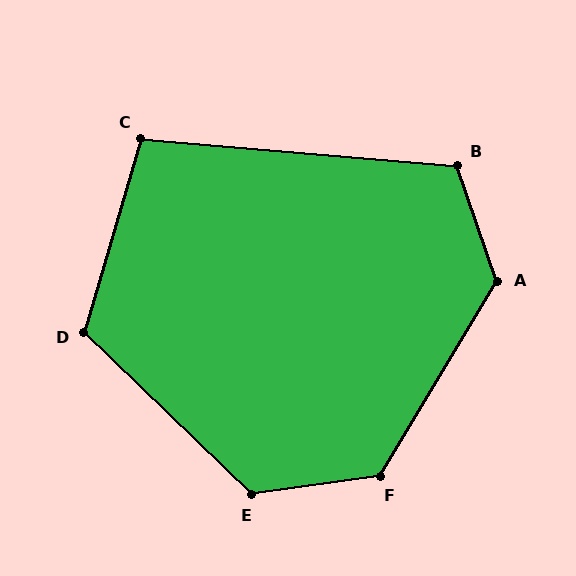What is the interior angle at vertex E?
Approximately 128 degrees (obtuse).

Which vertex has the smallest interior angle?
C, at approximately 102 degrees.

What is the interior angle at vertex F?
Approximately 129 degrees (obtuse).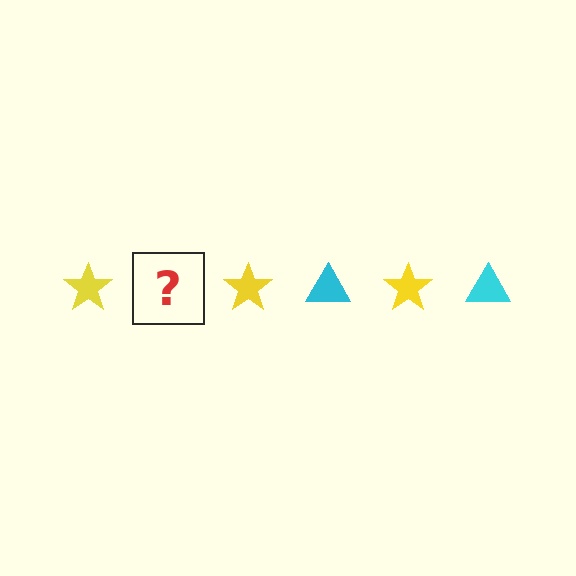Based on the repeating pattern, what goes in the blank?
The blank should be a cyan triangle.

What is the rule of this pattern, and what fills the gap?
The rule is that the pattern alternates between yellow star and cyan triangle. The gap should be filled with a cyan triangle.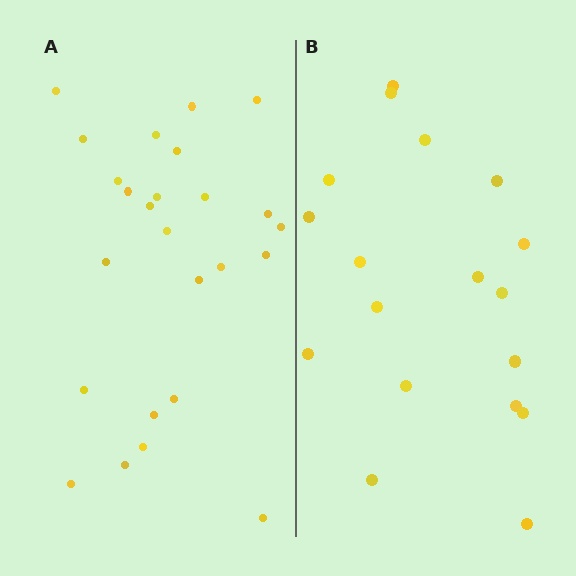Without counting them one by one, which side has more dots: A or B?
Region A (the left region) has more dots.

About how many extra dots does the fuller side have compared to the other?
Region A has roughly 8 or so more dots than region B.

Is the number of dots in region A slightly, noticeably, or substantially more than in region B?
Region A has noticeably more, but not dramatically so. The ratio is roughly 1.4 to 1.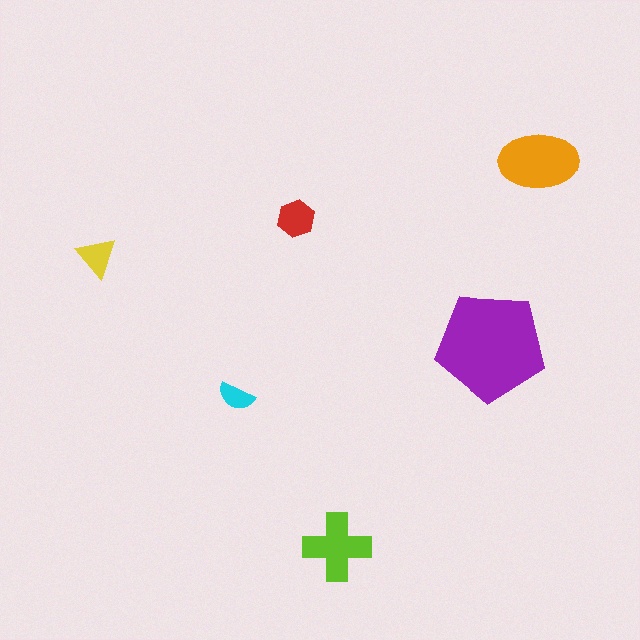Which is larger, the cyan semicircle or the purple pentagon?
The purple pentagon.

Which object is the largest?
The purple pentagon.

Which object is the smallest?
The cyan semicircle.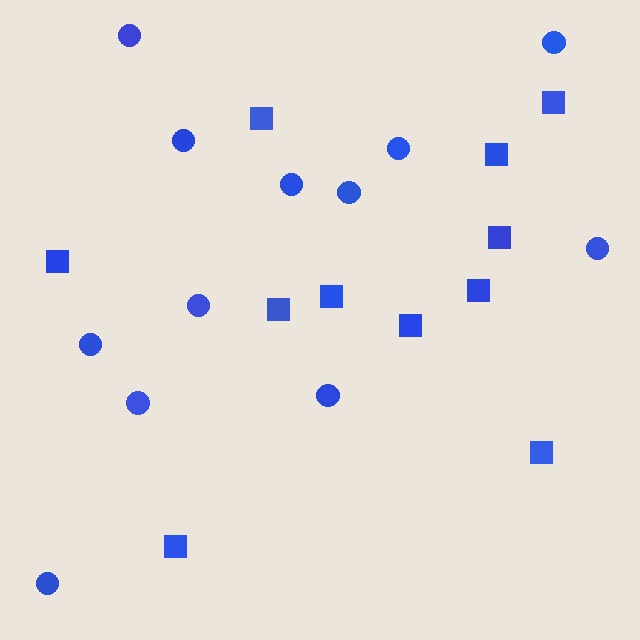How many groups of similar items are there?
There are 2 groups: one group of squares (11) and one group of circles (12).